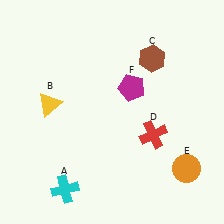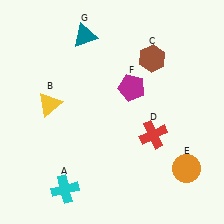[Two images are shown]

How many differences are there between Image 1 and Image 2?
There is 1 difference between the two images.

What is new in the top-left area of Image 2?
A teal triangle (G) was added in the top-left area of Image 2.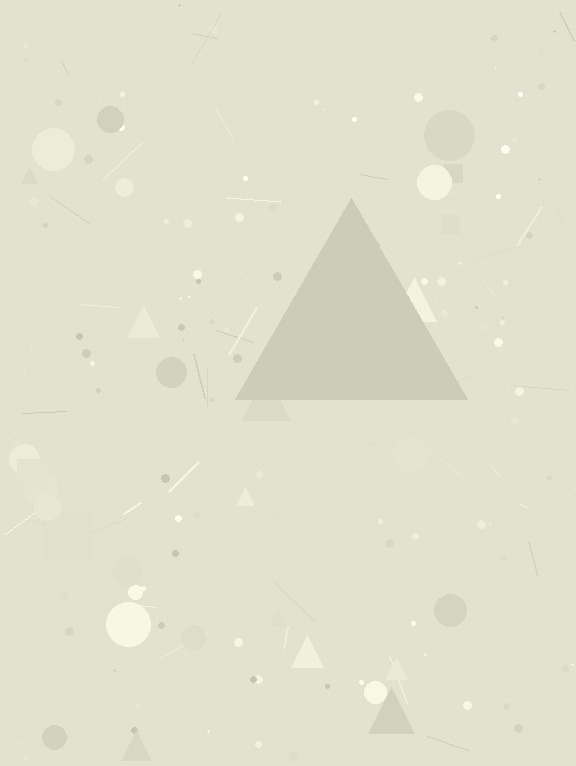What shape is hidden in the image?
A triangle is hidden in the image.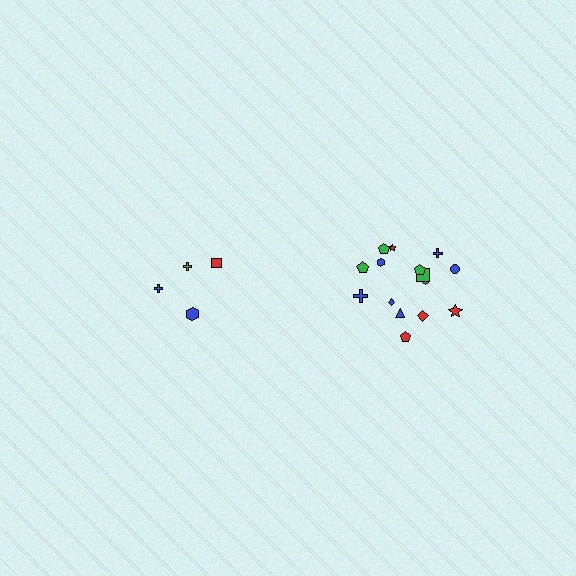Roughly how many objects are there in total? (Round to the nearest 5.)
Roughly 20 objects in total.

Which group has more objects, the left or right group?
The right group.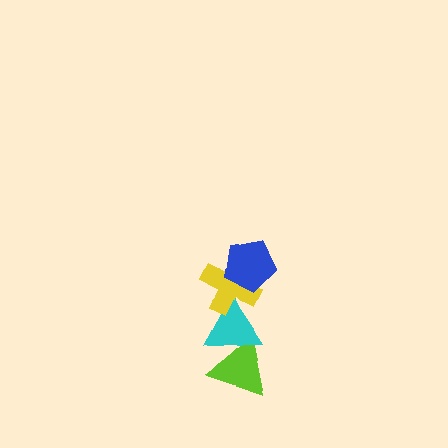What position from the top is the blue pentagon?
The blue pentagon is 1st from the top.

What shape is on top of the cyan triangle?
The yellow cross is on top of the cyan triangle.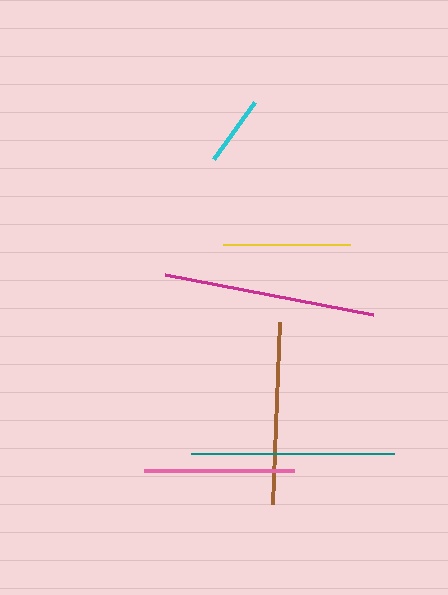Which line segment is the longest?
The magenta line is the longest at approximately 212 pixels.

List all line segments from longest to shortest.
From longest to shortest: magenta, teal, brown, pink, yellow, cyan.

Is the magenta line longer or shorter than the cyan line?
The magenta line is longer than the cyan line.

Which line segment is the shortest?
The cyan line is the shortest at approximately 70 pixels.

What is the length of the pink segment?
The pink segment is approximately 150 pixels long.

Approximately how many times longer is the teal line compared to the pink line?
The teal line is approximately 1.4 times the length of the pink line.